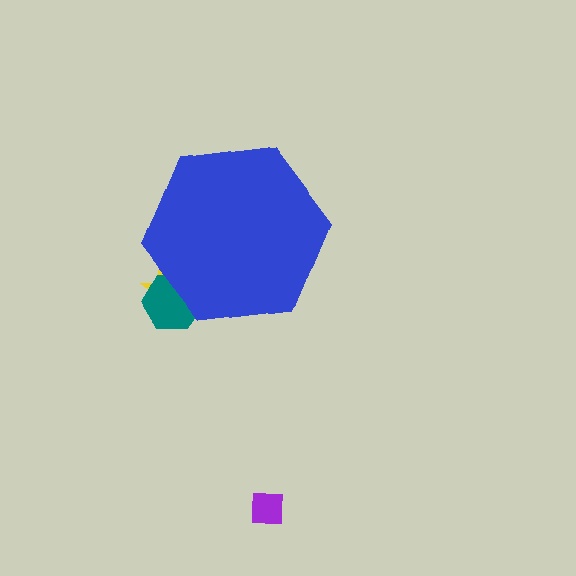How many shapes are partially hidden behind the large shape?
2 shapes are partially hidden.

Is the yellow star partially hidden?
Yes, the yellow star is partially hidden behind the blue hexagon.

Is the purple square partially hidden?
No, the purple square is fully visible.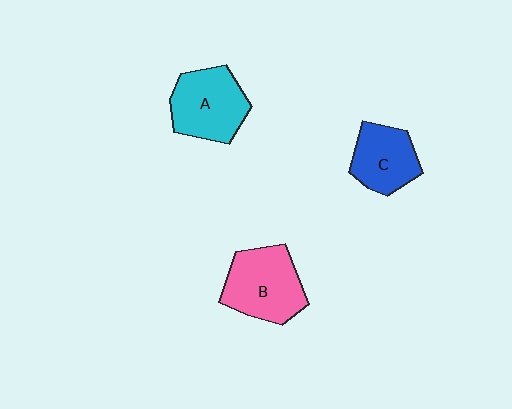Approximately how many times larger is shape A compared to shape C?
Approximately 1.3 times.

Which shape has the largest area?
Shape B (pink).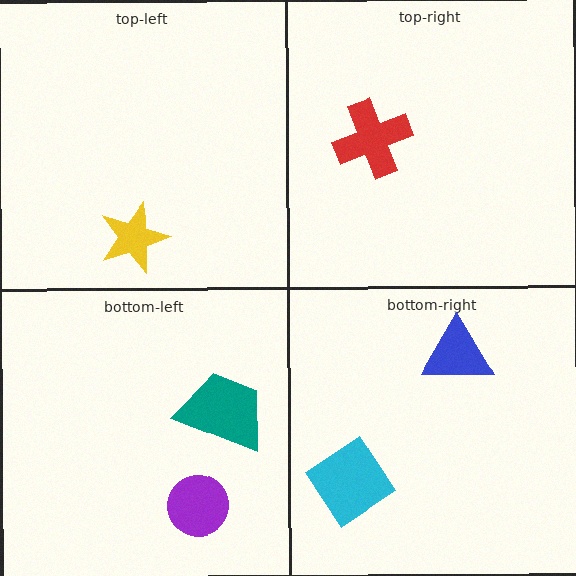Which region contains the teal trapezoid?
The bottom-left region.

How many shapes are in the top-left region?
1.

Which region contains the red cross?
The top-right region.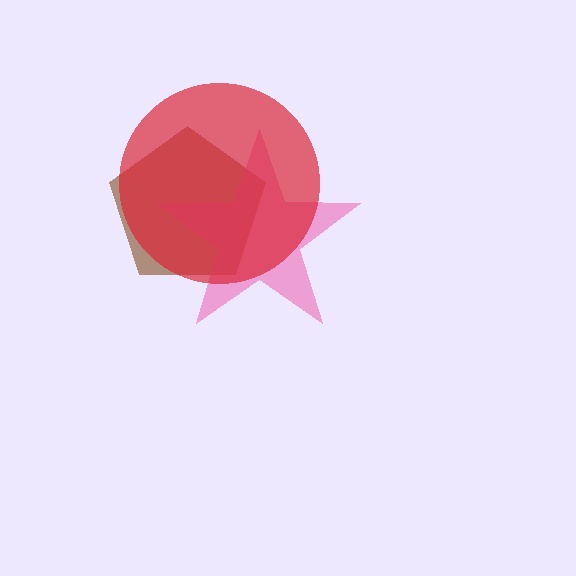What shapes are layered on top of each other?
The layered shapes are: a brown pentagon, a pink star, a red circle.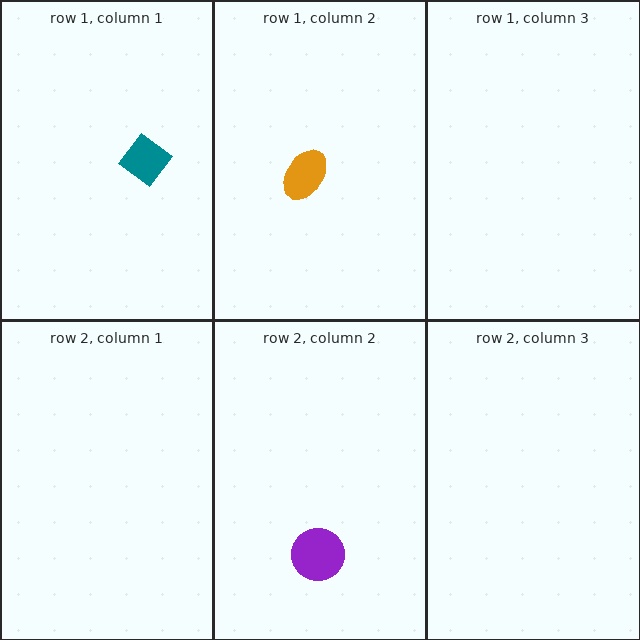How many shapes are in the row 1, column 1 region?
1.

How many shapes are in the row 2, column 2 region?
1.